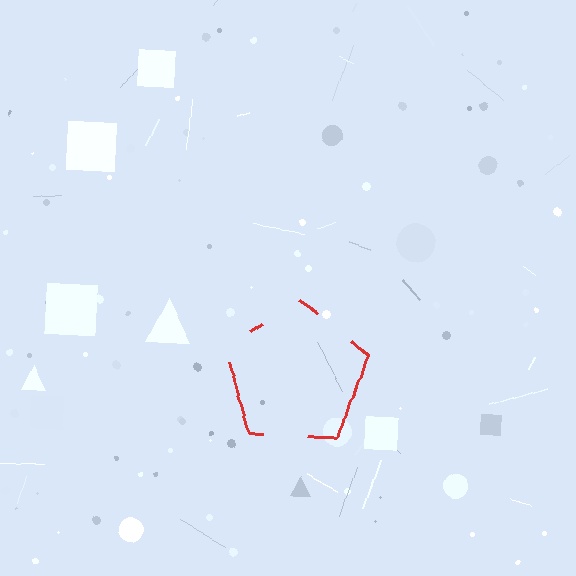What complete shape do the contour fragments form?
The contour fragments form a pentagon.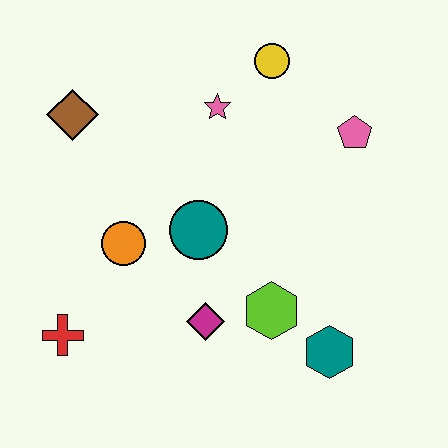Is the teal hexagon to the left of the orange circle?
No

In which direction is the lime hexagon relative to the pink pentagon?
The lime hexagon is below the pink pentagon.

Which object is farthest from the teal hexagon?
The brown diamond is farthest from the teal hexagon.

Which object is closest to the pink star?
The yellow circle is closest to the pink star.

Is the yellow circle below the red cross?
No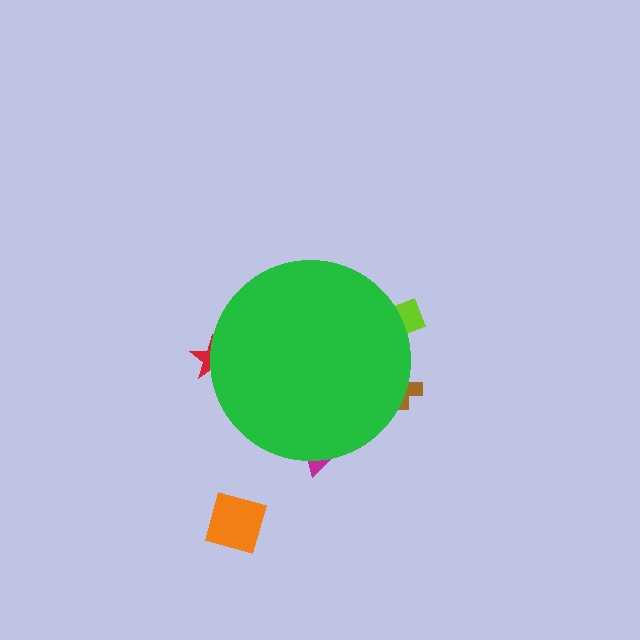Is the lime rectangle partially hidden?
Yes, the lime rectangle is partially hidden behind the green circle.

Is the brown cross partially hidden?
Yes, the brown cross is partially hidden behind the green circle.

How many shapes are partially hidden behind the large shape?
4 shapes are partially hidden.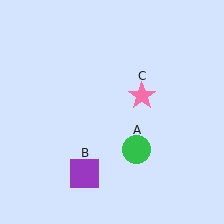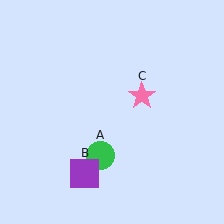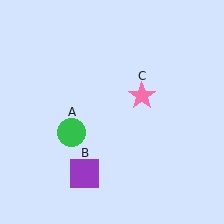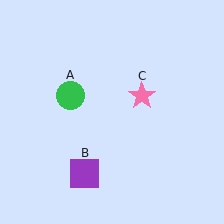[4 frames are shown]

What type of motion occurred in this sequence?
The green circle (object A) rotated clockwise around the center of the scene.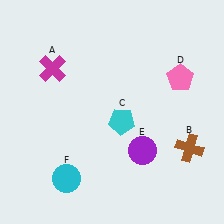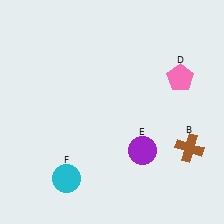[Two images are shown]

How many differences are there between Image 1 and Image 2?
There are 2 differences between the two images.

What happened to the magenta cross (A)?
The magenta cross (A) was removed in Image 2. It was in the top-left area of Image 1.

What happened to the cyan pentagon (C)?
The cyan pentagon (C) was removed in Image 2. It was in the bottom-right area of Image 1.